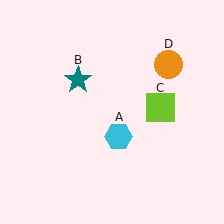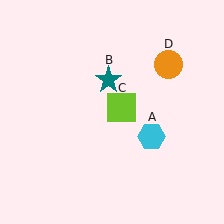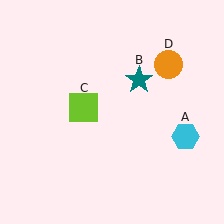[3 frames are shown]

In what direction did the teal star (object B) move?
The teal star (object B) moved right.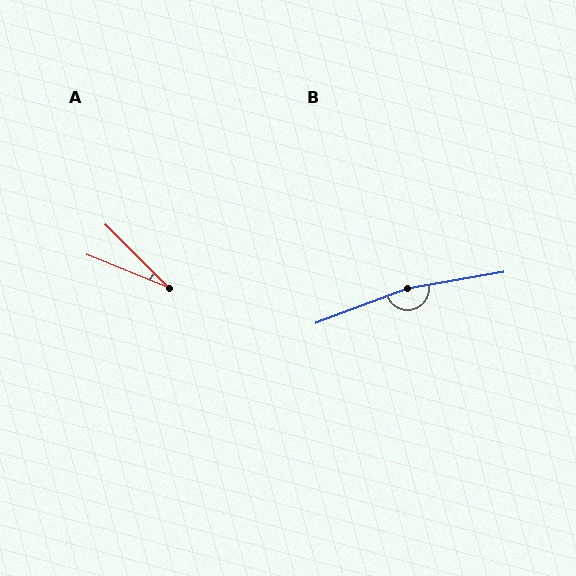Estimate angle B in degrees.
Approximately 169 degrees.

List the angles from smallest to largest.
A (23°), B (169°).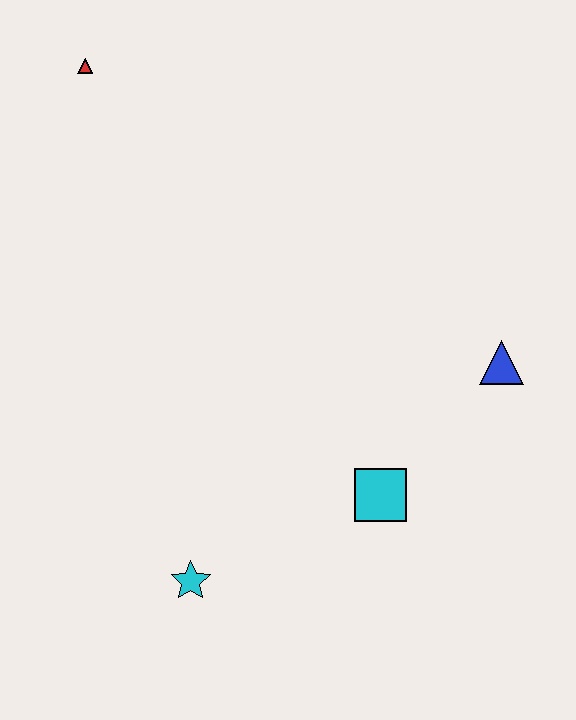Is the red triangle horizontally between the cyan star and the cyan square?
No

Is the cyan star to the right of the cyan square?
No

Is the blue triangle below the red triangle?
Yes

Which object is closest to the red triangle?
The blue triangle is closest to the red triangle.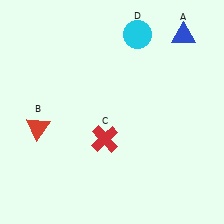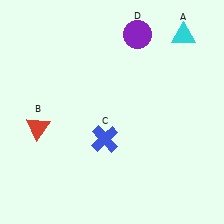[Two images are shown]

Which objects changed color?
A changed from blue to cyan. C changed from red to blue. D changed from cyan to purple.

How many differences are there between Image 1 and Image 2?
There are 3 differences between the two images.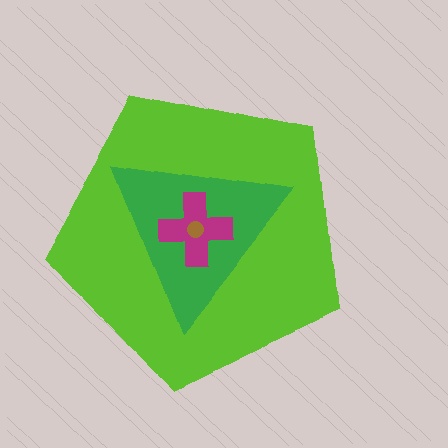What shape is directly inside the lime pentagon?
The green triangle.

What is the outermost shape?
The lime pentagon.